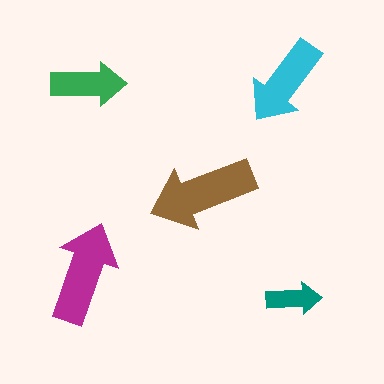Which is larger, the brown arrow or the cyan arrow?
The brown one.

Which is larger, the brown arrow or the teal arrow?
The brown one.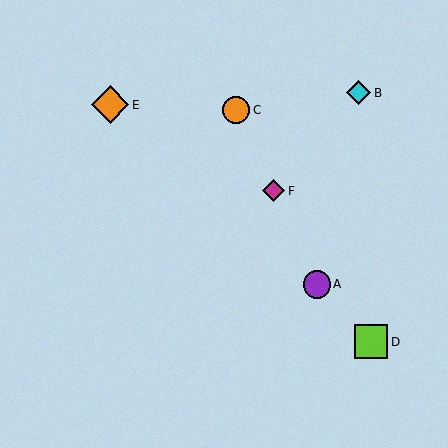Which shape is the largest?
The orange diamond (labeled E) is the largest.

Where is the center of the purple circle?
The center of the purple circle is at (317, 284).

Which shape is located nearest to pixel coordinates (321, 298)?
The purple circle (labeled A) at (317, 284) is nearest to that location.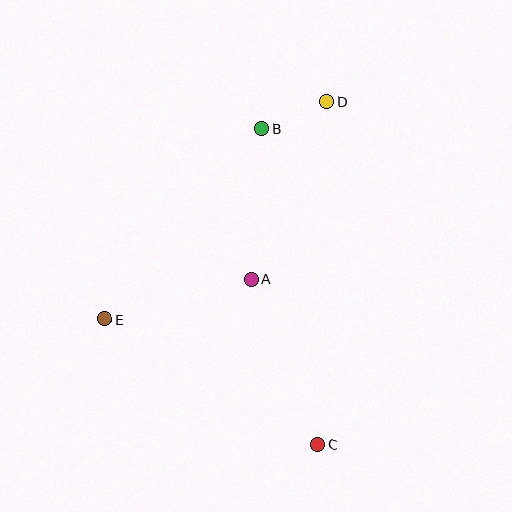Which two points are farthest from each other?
Points C and D are farthest from each other.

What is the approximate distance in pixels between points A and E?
The distance between A and E is approximately 152 pixels.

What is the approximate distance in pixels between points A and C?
The distance between A and C is approximately 178 pixels.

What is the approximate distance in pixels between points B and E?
The distance between B and E is approximately 247 pixels.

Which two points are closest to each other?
Points B and D are closest to each other.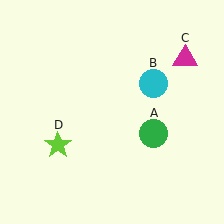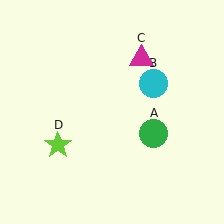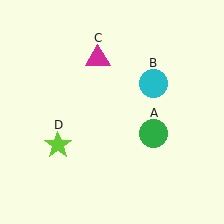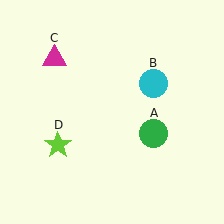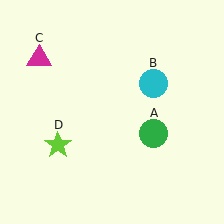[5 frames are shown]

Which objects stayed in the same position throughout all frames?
Green circle (object A) and cyan circle (object B) and lime star (object D) remained stationary.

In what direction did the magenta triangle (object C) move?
The magenta triangle (object C) moved left.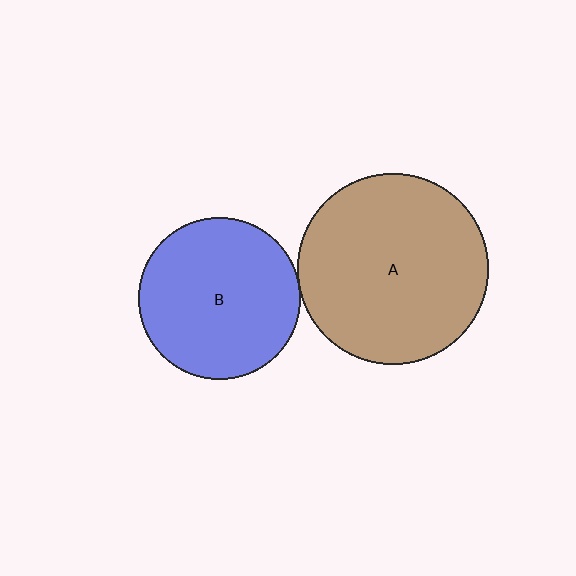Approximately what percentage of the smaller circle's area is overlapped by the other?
Approximately 5%.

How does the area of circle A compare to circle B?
Approximately 1.4 times.